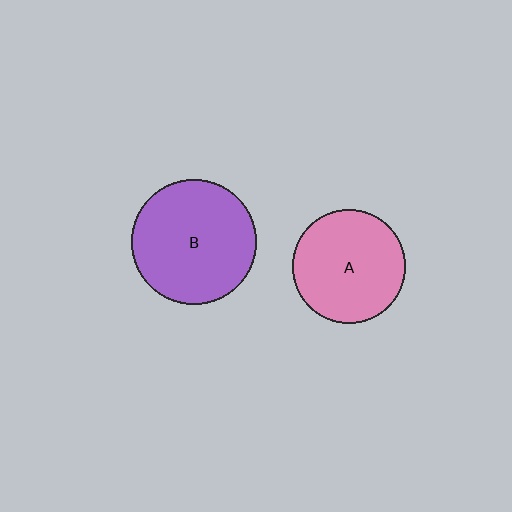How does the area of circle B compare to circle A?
Approximately 1.2 times.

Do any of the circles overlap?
No, none of the circles overlap.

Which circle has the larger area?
Circle B (purple).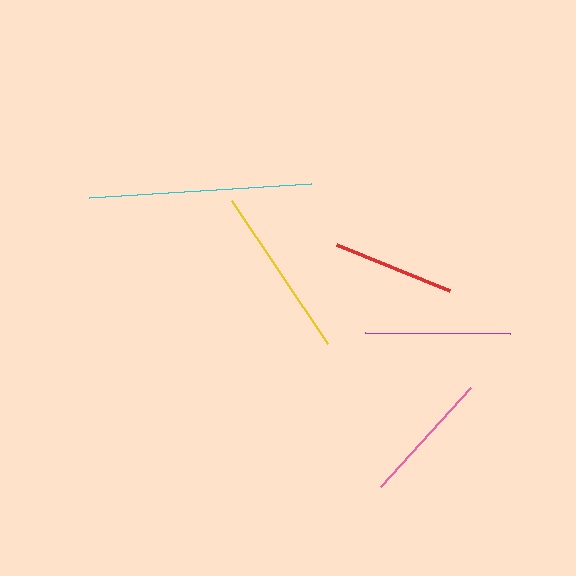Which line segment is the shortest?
The red line is the shortest at approximately 121 pixels.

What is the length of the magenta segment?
The magenta segment is approximately 145 pixels long.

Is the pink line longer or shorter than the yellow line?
The yellow line is longer than the pink line.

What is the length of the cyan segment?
The cyan segment is approximately 223 pixels long.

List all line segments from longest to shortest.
From longest to shortest: cyan, yellow, magenta, pink, red.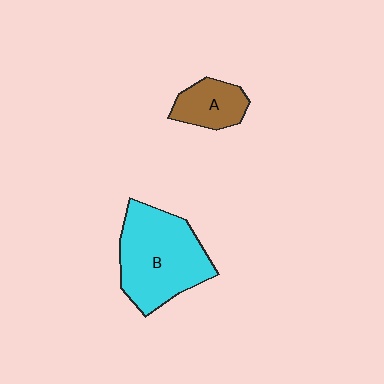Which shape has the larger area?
Shape B (cyan).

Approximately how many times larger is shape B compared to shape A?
Approximately 2.5 times.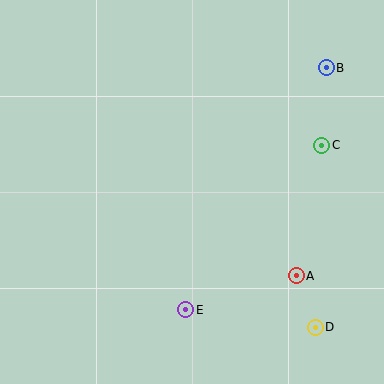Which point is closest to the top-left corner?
Point B is closest to the top-left corner.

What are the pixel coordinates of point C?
Point C is at (322, 145).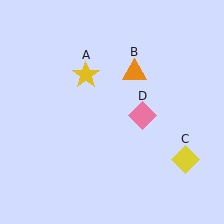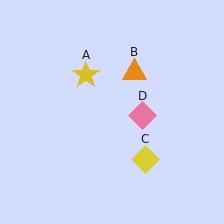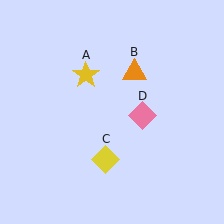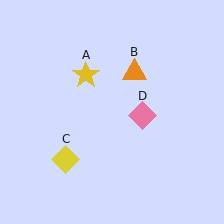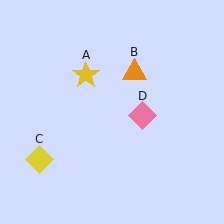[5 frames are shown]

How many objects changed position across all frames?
1 object changed position: yellow diamond (object C).